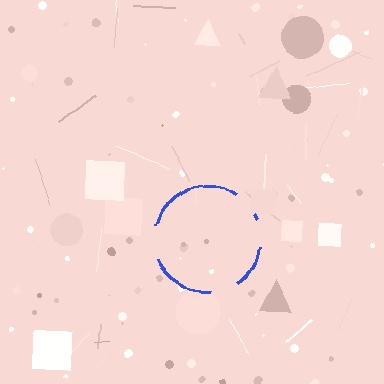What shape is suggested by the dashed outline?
The dashed outline suggests a circle.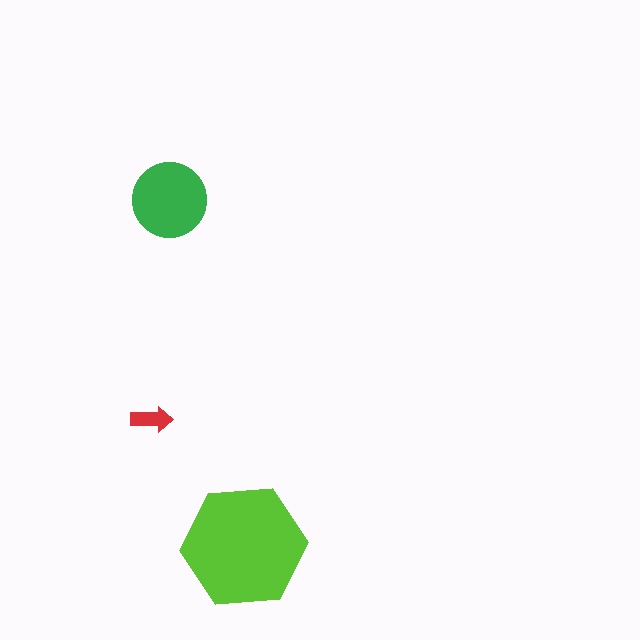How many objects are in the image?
There are 3 objects in the image.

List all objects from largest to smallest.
The lime hexagon, the green circle, the red arrow.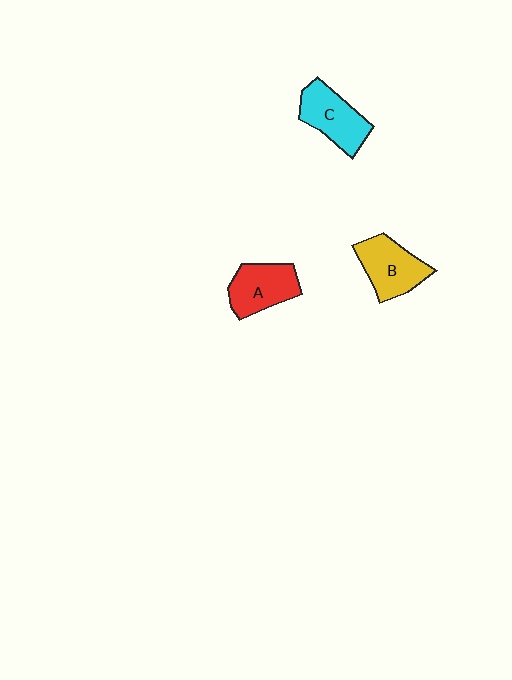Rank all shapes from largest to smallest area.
From largest to smallest: B (yellow), C (cyan), A (red).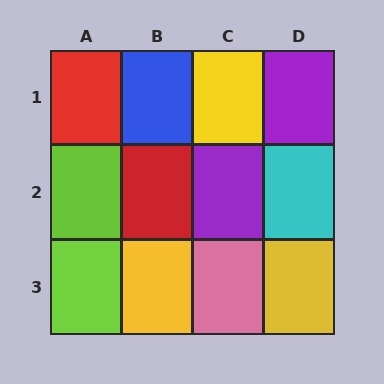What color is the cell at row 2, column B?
Red.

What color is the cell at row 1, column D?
Purple.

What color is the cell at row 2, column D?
Cyan.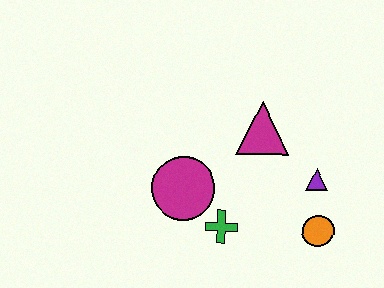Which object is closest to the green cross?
The magenta circle is closest to the green cross.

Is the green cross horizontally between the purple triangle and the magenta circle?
Yes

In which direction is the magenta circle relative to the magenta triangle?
The magenta circle is to the left of the magenta triangle.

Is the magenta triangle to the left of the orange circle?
Yes